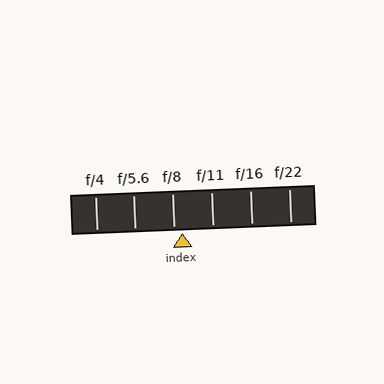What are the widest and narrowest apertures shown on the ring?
The widest aperture shown is f/4 and the narrowest is f/22.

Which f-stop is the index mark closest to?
The index mark is closest to f/8.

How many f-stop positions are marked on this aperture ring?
There are 6 f-stop positions marked.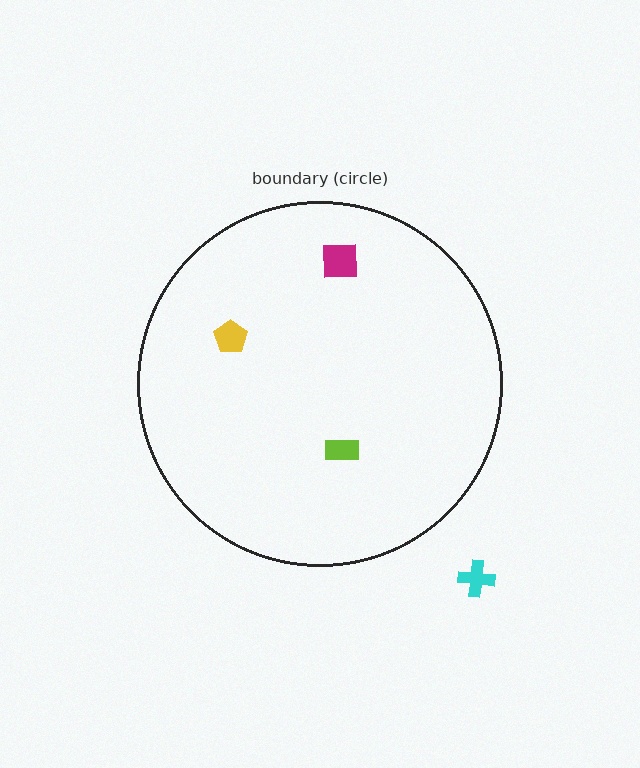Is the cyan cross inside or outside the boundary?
Outside.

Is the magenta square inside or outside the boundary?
Inside.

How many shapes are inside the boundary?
3 inside, 1 outside.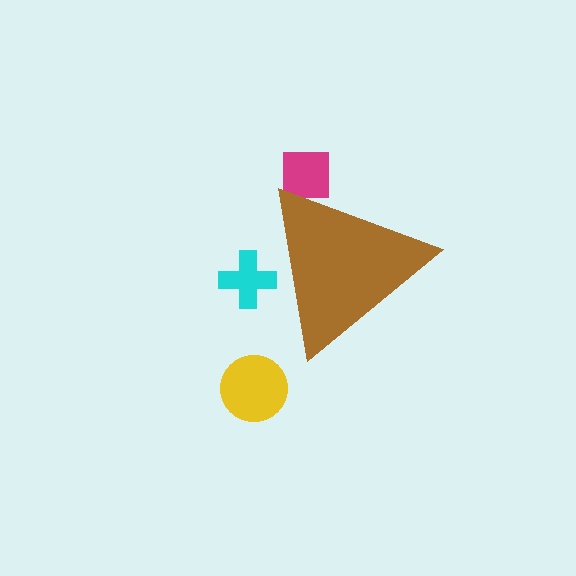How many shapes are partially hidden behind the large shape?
2 shapes are partially hidden.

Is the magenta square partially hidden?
Yes, the magenta square is partially hidden behind the brown triangle.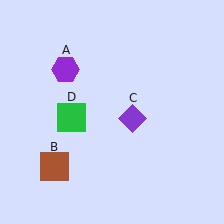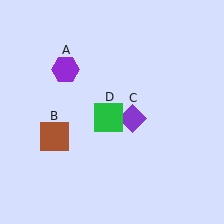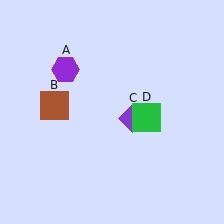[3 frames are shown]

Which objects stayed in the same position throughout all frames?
Purple hexagon (object A) and purple diamond (object C) remained stationary.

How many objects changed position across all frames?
2 objects changed position: brown square (object B), green square (object D).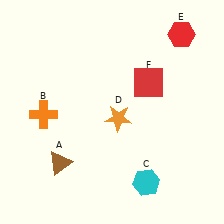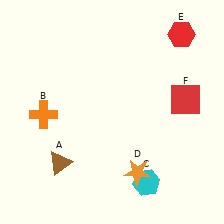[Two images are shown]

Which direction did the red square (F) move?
The red square (F) moved right.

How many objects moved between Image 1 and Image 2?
2 objects moved between the two images.